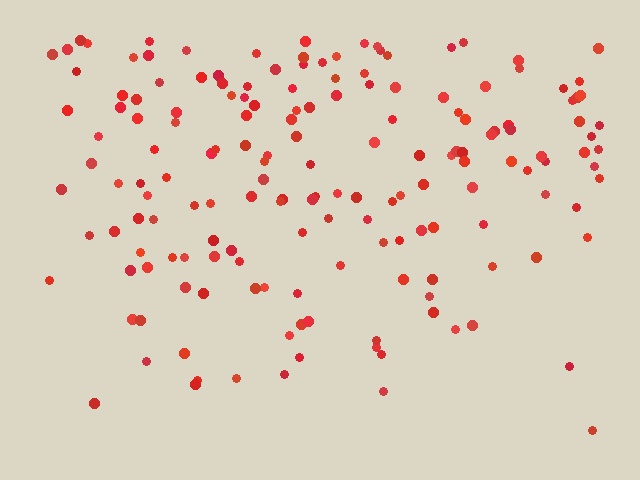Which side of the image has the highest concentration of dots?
The top.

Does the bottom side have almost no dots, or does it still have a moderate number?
Still a moderate number, just noticeably fewer than the top.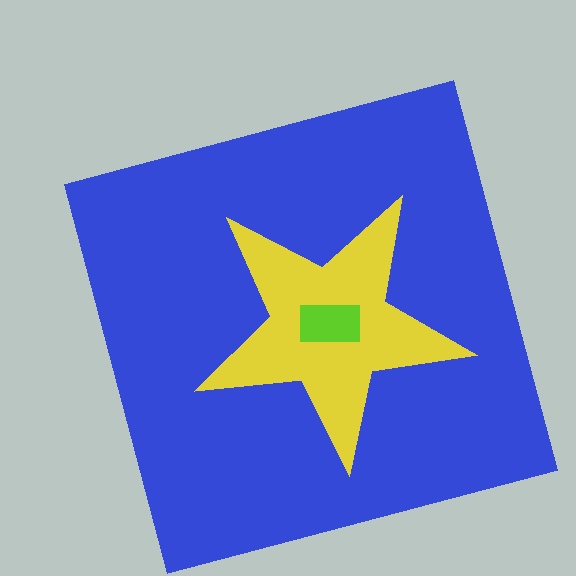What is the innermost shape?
The lime rectangle.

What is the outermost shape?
The blue square.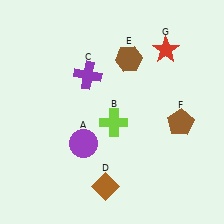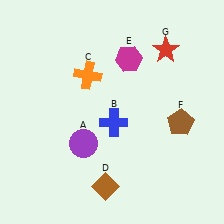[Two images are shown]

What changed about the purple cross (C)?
In Image 1, C is purple. In Image 2, it changed to orange.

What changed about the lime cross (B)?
In Image 1, B is lime. In Image 2, it changed to blue.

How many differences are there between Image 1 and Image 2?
There are 3 differences between the two images.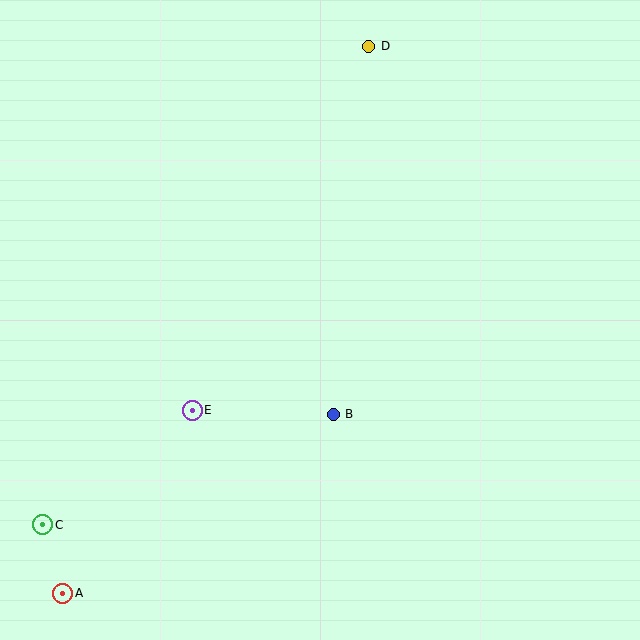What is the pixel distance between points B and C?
The distance between B and C is 311 pixels.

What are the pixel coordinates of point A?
Point A is at (63, 593).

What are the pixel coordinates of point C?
Point C is at (43, 525).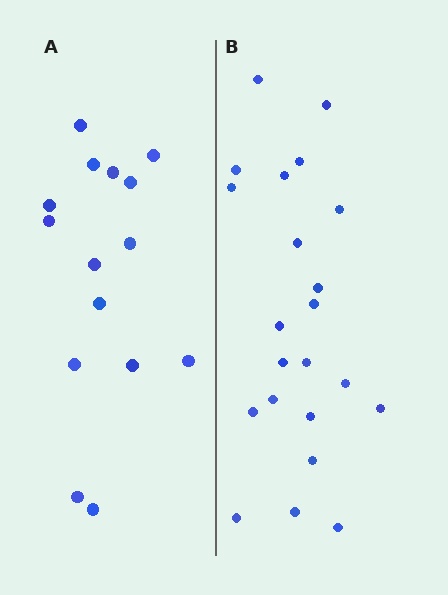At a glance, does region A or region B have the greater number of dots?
Region B (the right region) has more dots.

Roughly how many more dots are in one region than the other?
Region B has roughly 8 or so more dots than region A.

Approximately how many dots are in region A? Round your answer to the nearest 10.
About 20 dots. (The exact count is 15, which rounds to 20.)